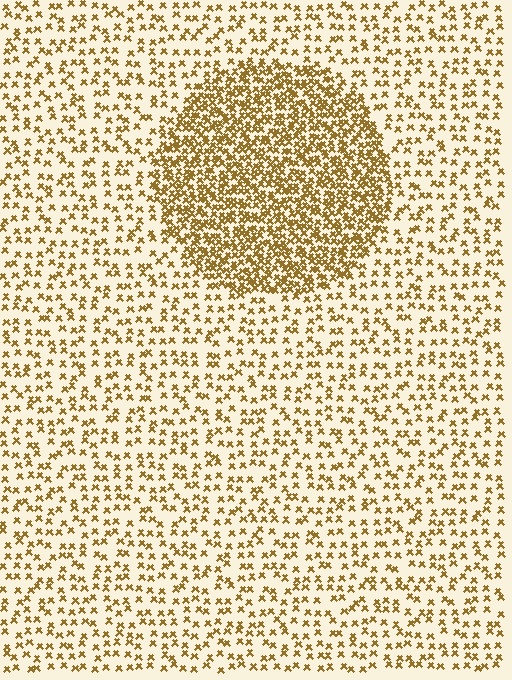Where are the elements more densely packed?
The elements are more densely packed inside the circle boundary.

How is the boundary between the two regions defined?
The boundary is defined by a change in element density (approximately 2.6x ratio). All elements are the same color, size, and shape.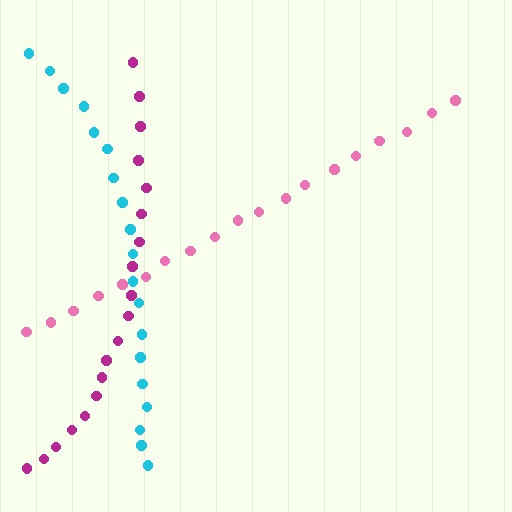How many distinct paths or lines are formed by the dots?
There are 3 distinct paths.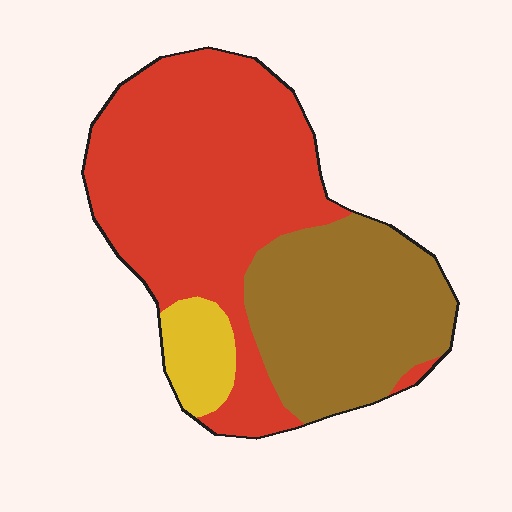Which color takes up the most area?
Red, at roughly 55%.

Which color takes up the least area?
Yellow, at roughly 10%.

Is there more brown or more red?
Red.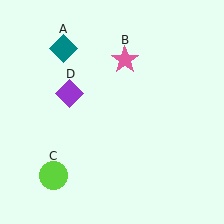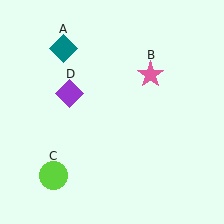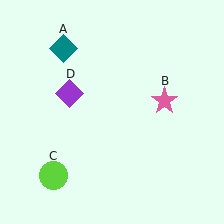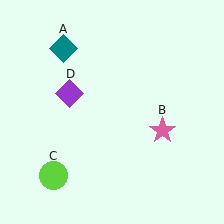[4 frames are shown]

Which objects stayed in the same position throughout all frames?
Teal diamond (object A) and lime circle (object C) and purple diamond (object D) remained stationary.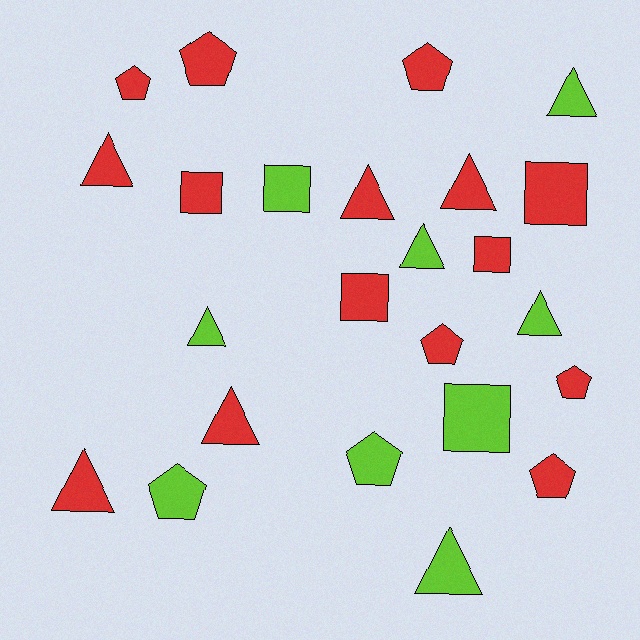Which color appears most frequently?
Red, with 15 objects.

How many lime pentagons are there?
There are 2 lime pentagons.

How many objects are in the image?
There are 24 objects.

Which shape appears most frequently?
Triangle, with 10 objects.